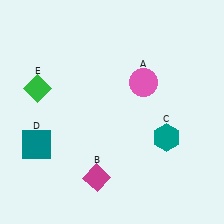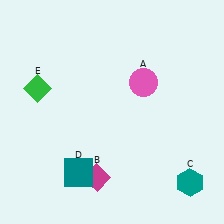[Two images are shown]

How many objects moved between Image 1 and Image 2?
2 objects moved between the two images.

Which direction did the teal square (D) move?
The teal square (D) moved right.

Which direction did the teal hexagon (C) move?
The teal hexagon (C) moved down.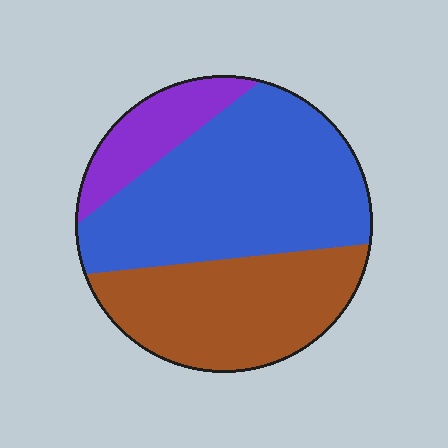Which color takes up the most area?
Blue, at roughly 50%.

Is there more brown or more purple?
Brown.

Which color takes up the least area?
Purple, at roughly 15%.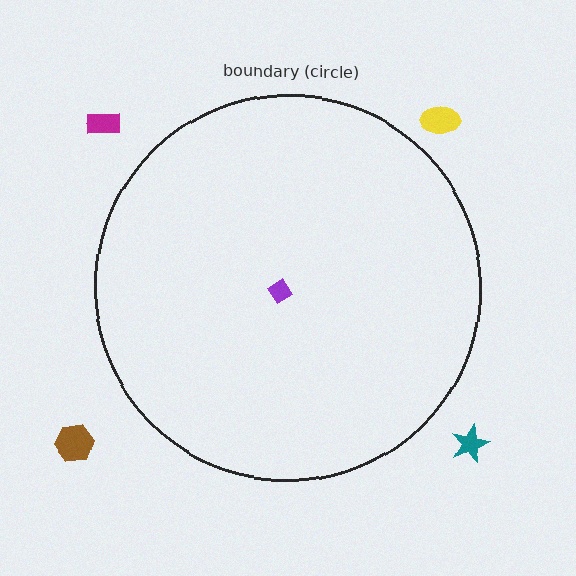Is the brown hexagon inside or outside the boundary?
Outside.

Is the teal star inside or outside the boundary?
Outside.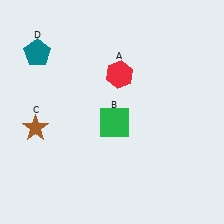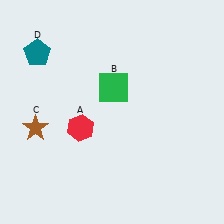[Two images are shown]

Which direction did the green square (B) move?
The green square (B) moved up.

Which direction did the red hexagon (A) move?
The red hexagon (A) moved down.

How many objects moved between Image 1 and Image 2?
2 objects moved between the two images.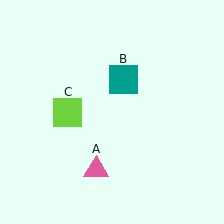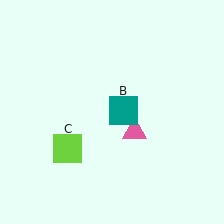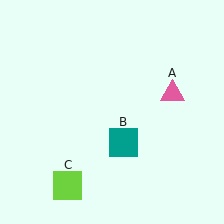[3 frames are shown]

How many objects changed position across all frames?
3 objects changed position: pink triangle (object A), teal square (object B), lime square (object C).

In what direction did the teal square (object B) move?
The teal square (object B) moved down.